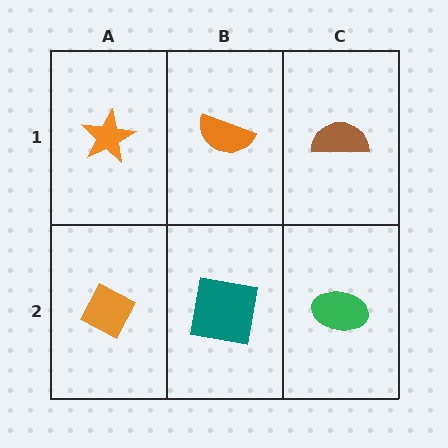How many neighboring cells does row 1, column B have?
3.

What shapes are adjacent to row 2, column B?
An orange semicircle (row 1, column B), an orange diamond (row 2, column A), a green ellipse (row 2, column C).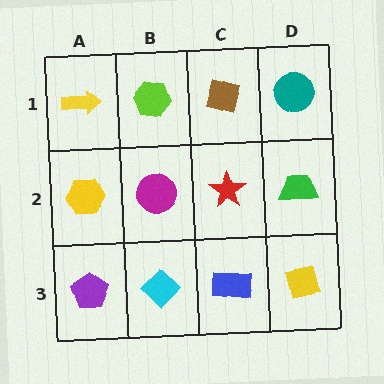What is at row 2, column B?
A magenta circle.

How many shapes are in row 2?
4 shapes.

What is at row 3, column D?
A yellow square.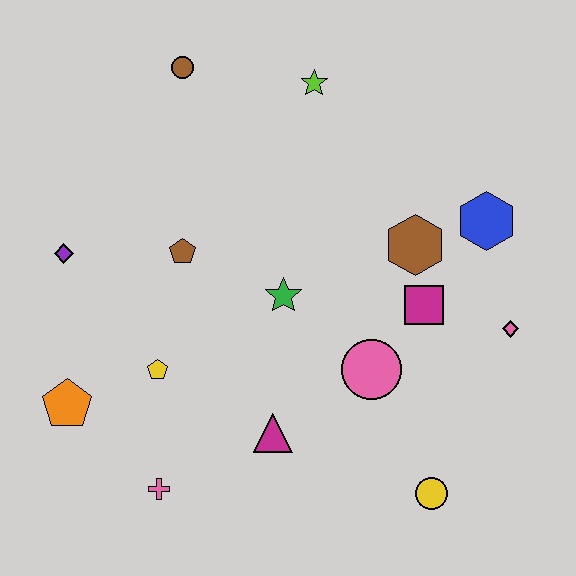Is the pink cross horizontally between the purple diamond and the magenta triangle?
Yes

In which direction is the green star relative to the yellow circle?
The green star is above the yellow circle.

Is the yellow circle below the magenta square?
Yes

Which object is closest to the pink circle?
The magenta square is closest to the pink circle.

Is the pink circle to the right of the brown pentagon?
Yes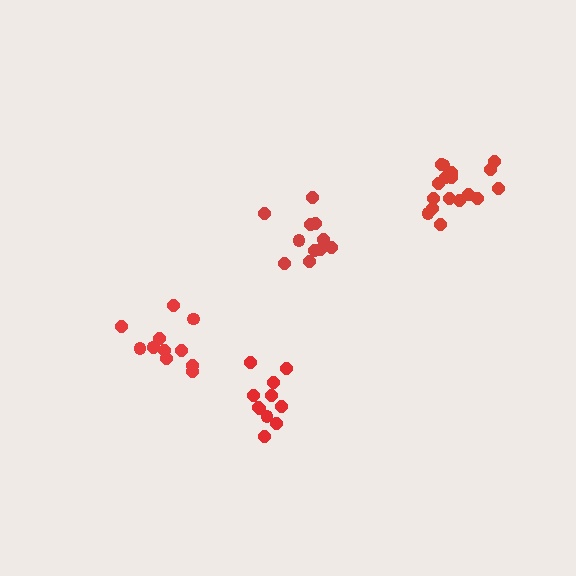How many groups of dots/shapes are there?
There are 4 groups.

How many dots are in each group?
Group 1: 11 dots, Group 2: 17 dots, Group 3: 11 dots, Group 4: 12 dots (51 total).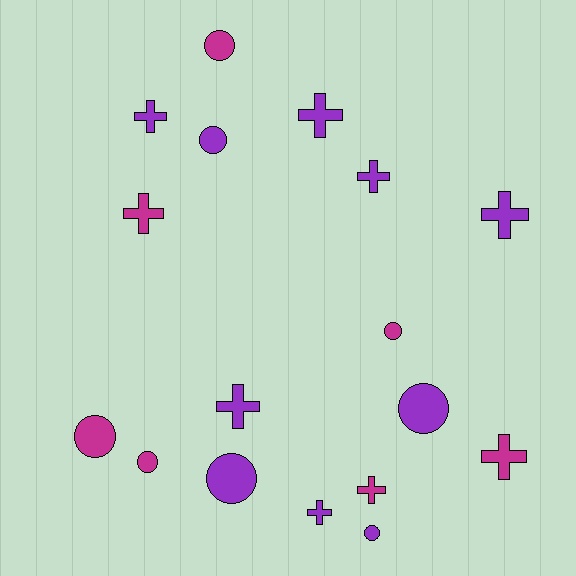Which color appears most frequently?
Purple, with 10 objects.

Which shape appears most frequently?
Cross, with 9 objects.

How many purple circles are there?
There are 4 purple circles.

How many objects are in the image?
There are 17 objects.